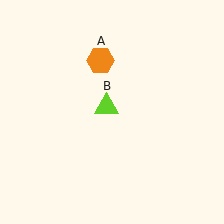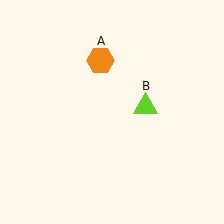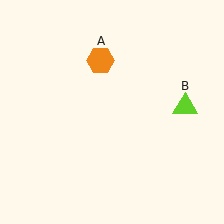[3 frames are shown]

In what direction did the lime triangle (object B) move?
The lime triangle (object B) moved right.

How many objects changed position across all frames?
1 object changed position: lime triangle (object B).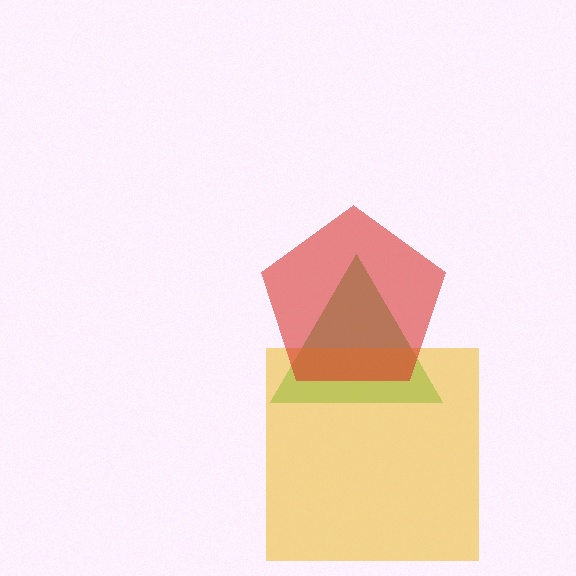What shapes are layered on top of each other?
The layered shapes are: a green triangle, a yellow square, a red pentagon.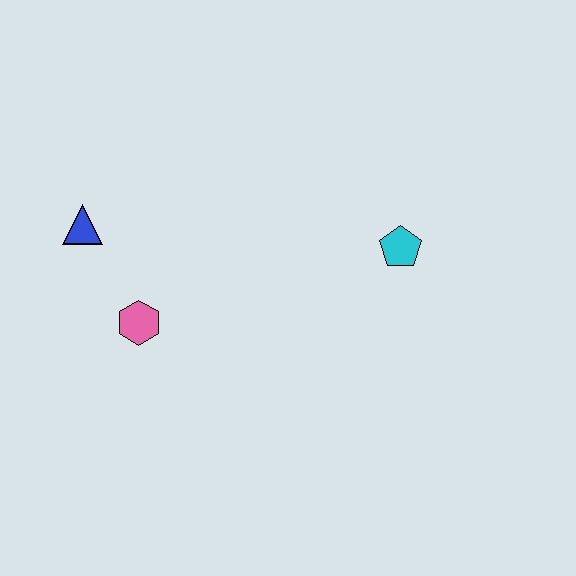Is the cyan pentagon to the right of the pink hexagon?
Yes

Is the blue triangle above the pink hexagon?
Yes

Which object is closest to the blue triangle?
The pink hexagon is closest to the blue triangle.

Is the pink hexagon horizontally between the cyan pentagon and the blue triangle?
Yes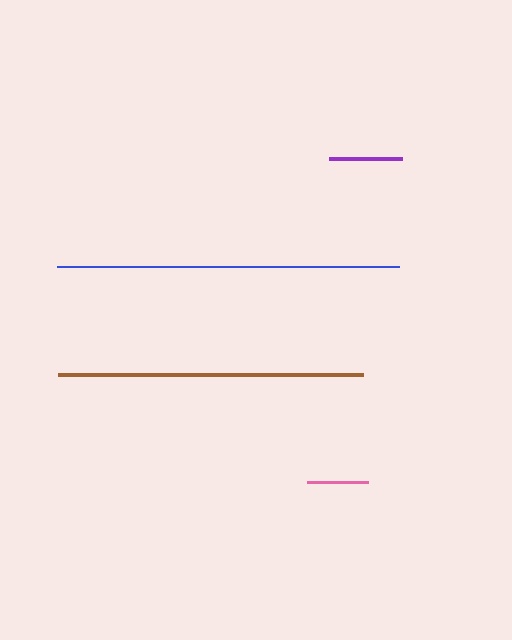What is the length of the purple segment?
The purple segment is approximately 74 pixels long.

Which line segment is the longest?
The blue line is the longest at approximately 343 pixels.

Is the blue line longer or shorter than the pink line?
The blue line is longer than the pink line.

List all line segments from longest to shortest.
From longest to shortest: blue, brown, purple, pink.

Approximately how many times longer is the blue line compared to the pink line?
The blue line is approximately 5.6 times the length of the pink line.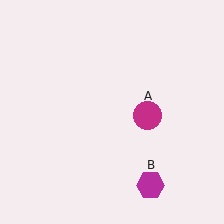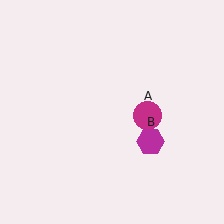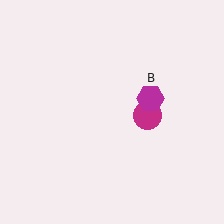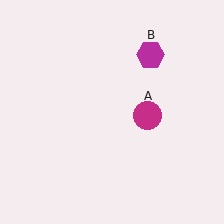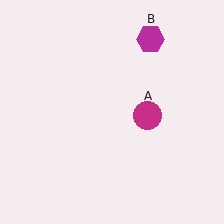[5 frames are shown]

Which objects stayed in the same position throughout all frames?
Magenta circle (object A) remained stationary.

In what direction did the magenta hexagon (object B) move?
The magenta hexagon (object B) moved up.